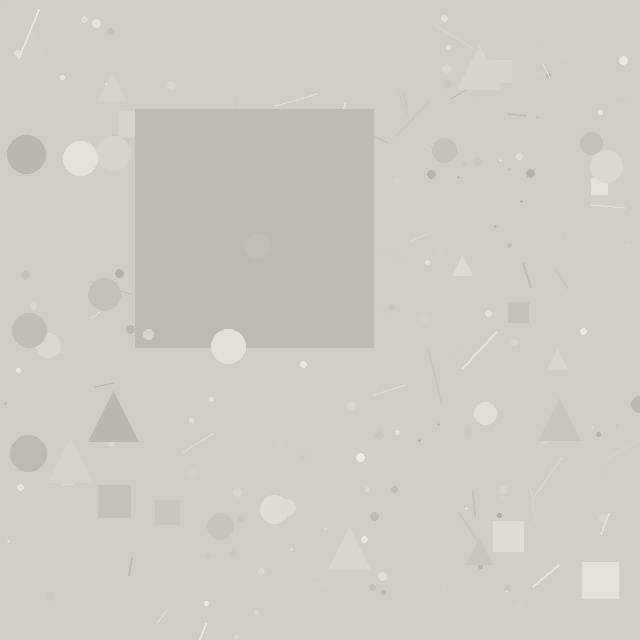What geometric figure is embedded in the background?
A square is embedded in the background.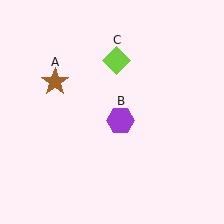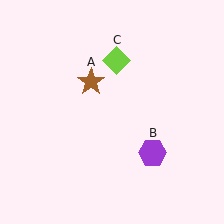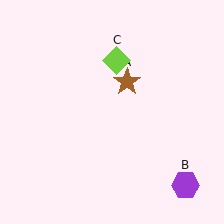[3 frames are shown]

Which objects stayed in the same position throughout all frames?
Lime diamond (object C) remained stationary.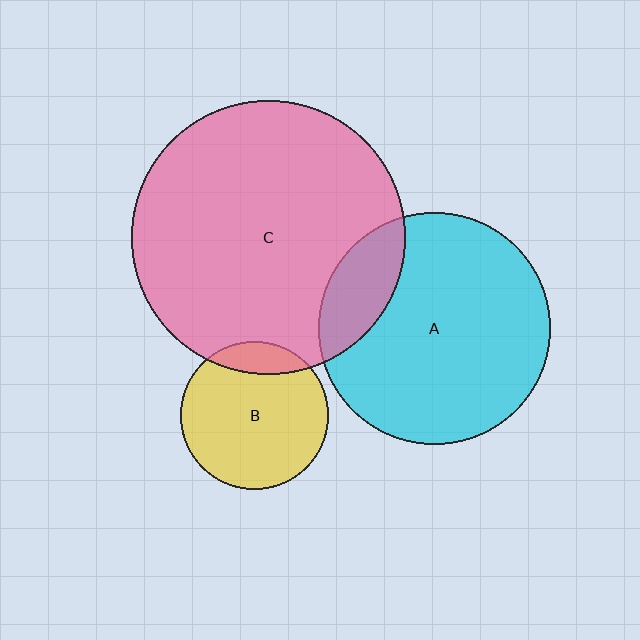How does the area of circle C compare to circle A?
Approximately 1.4 times.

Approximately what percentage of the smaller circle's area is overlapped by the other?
Approximately 15%.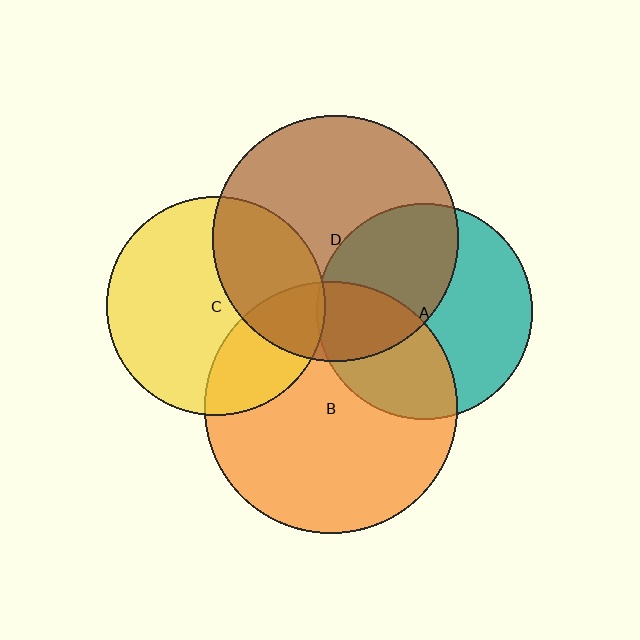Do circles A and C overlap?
Yes.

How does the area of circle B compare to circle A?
Approximately 1.4 times.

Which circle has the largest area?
Circle B (orange).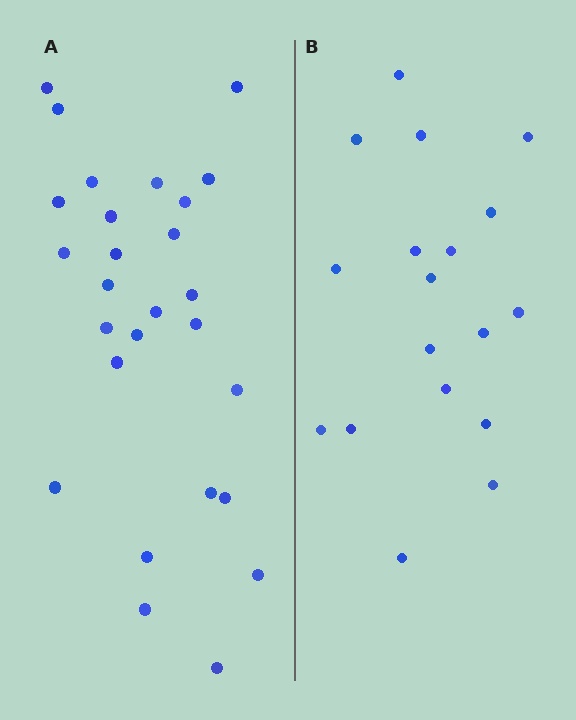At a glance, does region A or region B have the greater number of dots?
Region A (the left region) has more dots.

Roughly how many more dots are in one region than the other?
Region A has roughly 8 or so more dots than region B.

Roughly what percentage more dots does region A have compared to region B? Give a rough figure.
About 50% more.